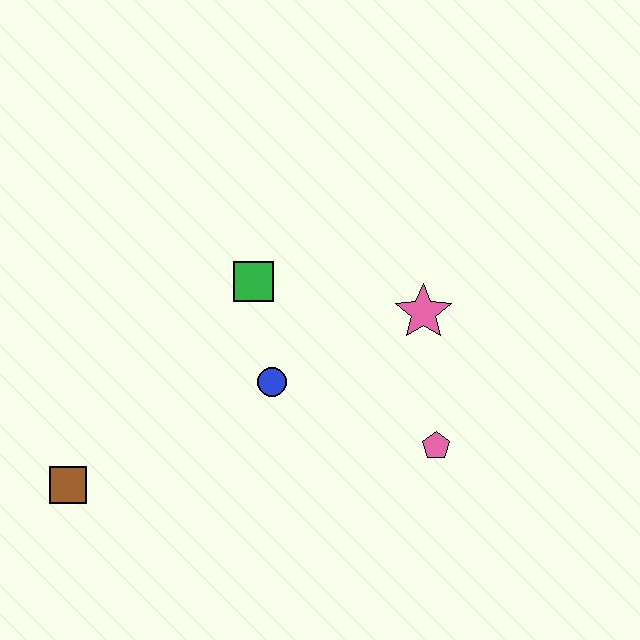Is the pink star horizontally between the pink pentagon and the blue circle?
Yes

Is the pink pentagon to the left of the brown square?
No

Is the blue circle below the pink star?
Yes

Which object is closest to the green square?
The blue circle is closest to the green square.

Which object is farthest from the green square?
The brown square is farthest from the green square.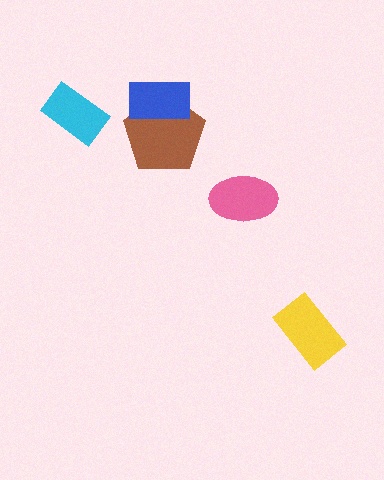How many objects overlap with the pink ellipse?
0 objects overlap with the pink ellipse.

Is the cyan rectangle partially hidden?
No, no other shape covers it.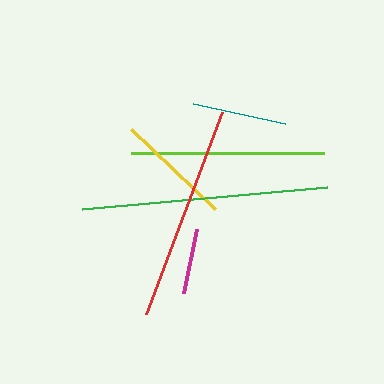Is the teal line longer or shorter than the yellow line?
The yellow line is longer than the teal line.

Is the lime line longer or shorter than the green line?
The green line is longer than the lime line.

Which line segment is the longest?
The green line is the longest at approximately 246 pixels.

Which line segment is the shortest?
The magenta line is the shortest at approximately 65 pixels.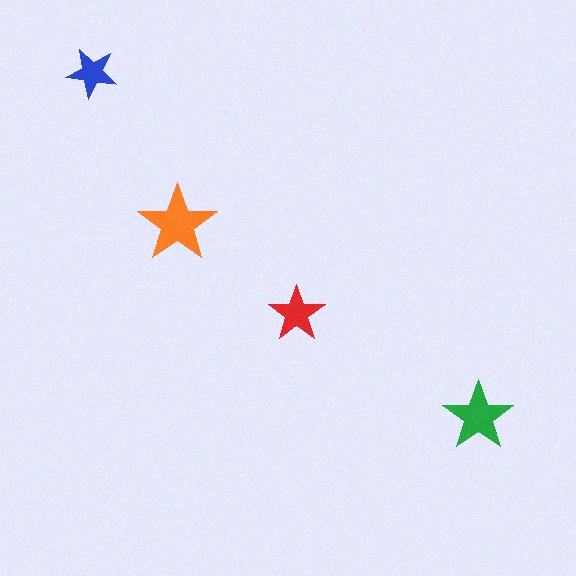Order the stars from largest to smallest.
the orange one, the green one, the red one, the blue one.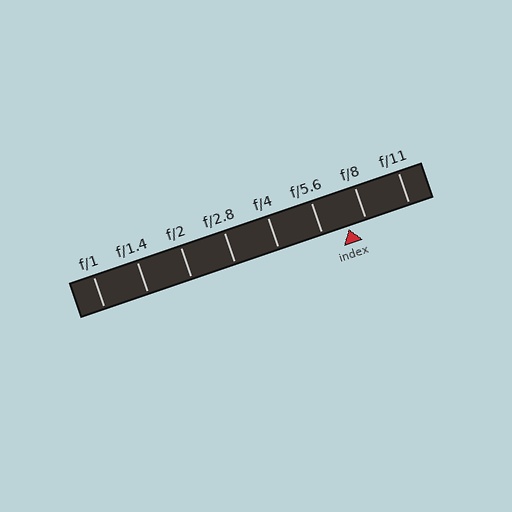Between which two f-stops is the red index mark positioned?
The index mark is between f/5.6 and f/8.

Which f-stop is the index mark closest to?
The index mark is closest to f/8.